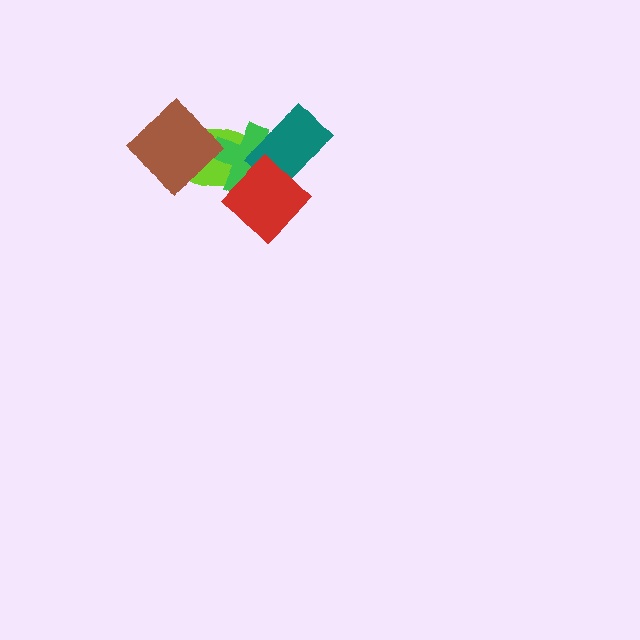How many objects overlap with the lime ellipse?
4 objects overlap with the lime ellipse.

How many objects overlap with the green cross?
4 objects overlap with the green cross.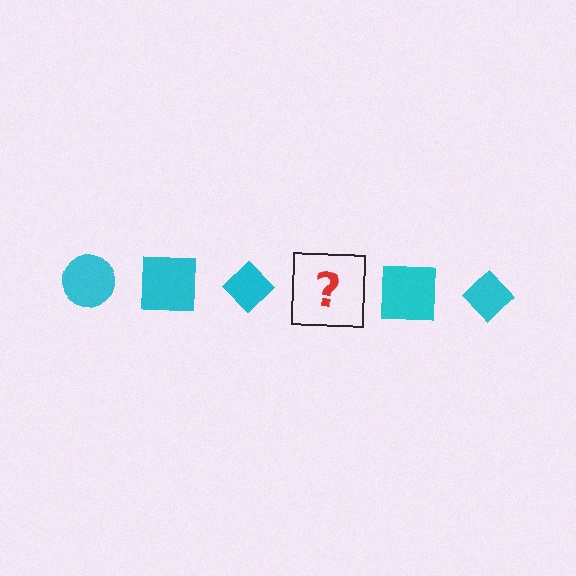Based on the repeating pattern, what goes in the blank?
The blank should be a cyan circle.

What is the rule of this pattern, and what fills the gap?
The rule is that the pattern cycles through circle, square, diamond shapes in cyan. The gap should be filled with a cyan circle.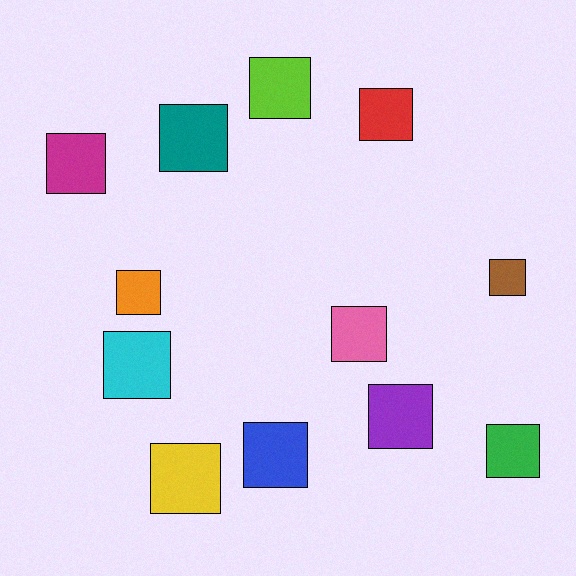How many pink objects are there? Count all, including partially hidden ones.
There is 1 pink object.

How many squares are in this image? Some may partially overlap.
There are 12 squares.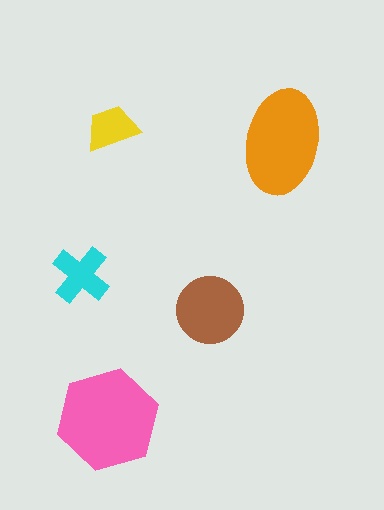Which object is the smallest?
The yellow trapezoid.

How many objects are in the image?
There are 5 objects in the image.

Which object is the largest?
The pink hexagon.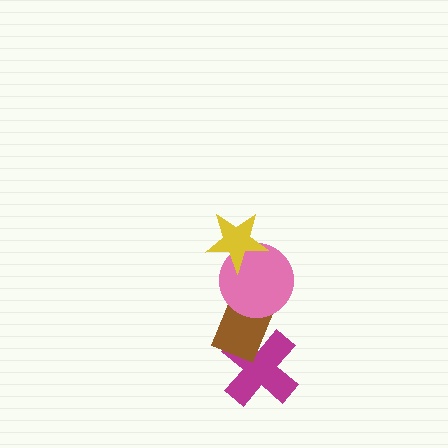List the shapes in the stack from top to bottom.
From top to bottom: the yellow star, the pink circle, the brown rectangle, the magenta cross.